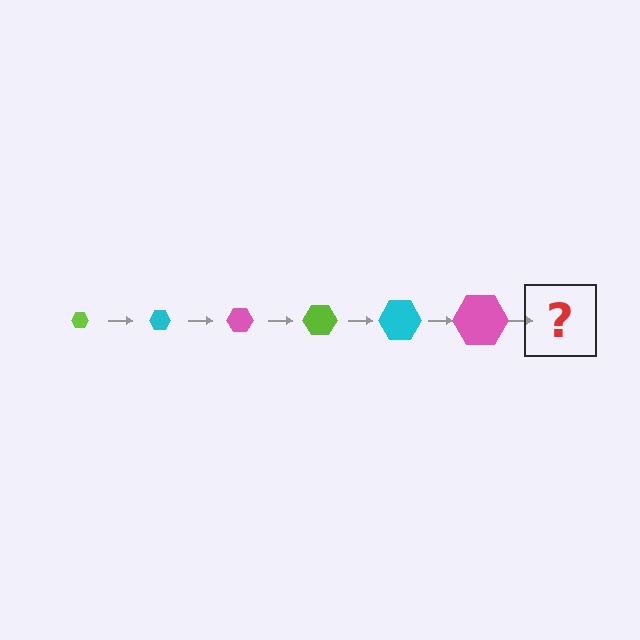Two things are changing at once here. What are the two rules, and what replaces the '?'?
The two rules are that the hexagon grows larger each step and the color cycles through lime, cyan, and pink. The '?' should be a lime hexagon, larger than the previous one.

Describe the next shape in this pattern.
It should be a lime hexagon, larger than the previous one.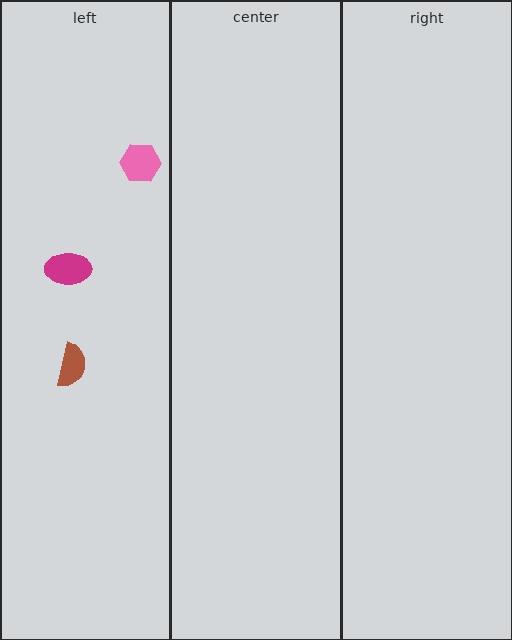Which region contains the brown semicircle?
The left region.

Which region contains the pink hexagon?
The left region.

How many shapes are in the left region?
3.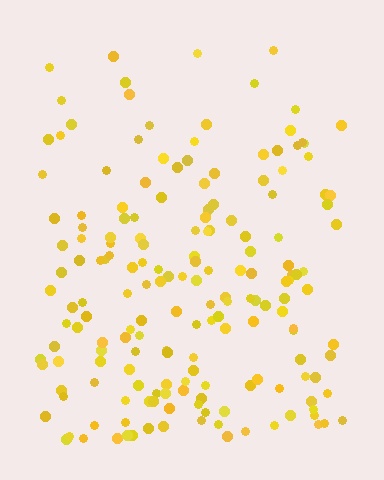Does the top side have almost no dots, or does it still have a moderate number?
Still a moderate number, just noticeably fewer than the bottom.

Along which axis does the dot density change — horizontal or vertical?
Vertical.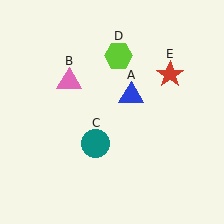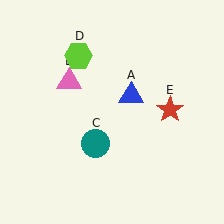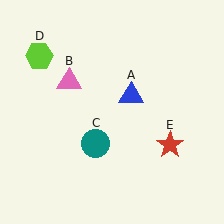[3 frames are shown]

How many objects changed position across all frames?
2 objects changed position: lime hexagon (object D), red star (object E).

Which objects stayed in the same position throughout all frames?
Blue triangle (object A) and pink triangle (object B) and teal circle (object C) remained stationary.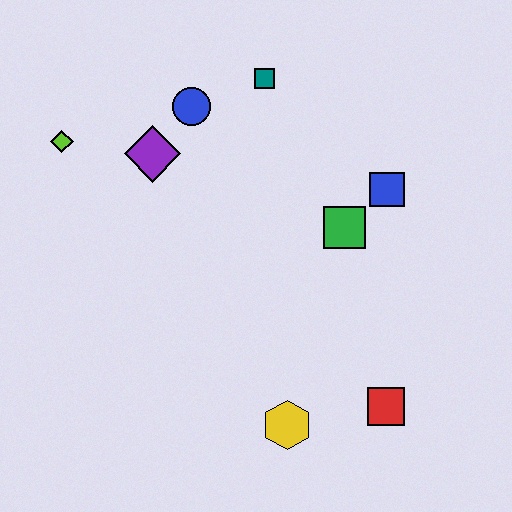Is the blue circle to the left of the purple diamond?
No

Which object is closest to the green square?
The blue square is closest to the green square.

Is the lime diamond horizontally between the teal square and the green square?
No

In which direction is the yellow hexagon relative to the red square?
The yellow hexagon is to the left of the red square.